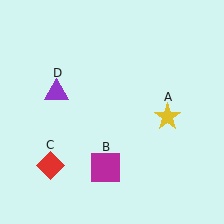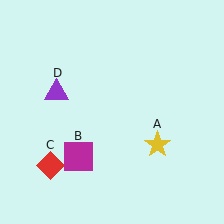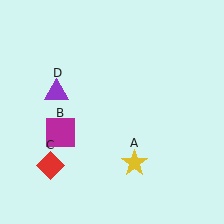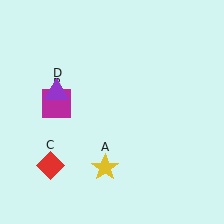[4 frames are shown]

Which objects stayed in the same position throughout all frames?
Red diamond (object C) and purple triangle (object D) remained stationary.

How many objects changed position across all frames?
2 objects changed position: yellow star (object A), magenta square (object B).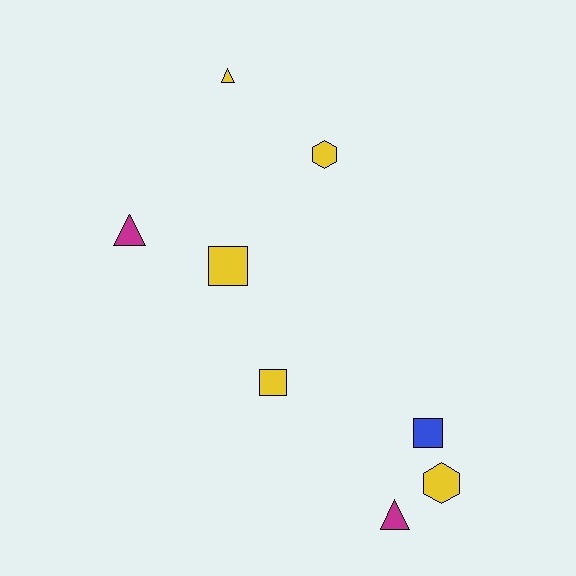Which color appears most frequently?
Yellow, with 5 objects.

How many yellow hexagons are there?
There are 2 yellow hexagons.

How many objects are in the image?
There are 8 objects.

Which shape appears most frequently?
Square, with 3 objects.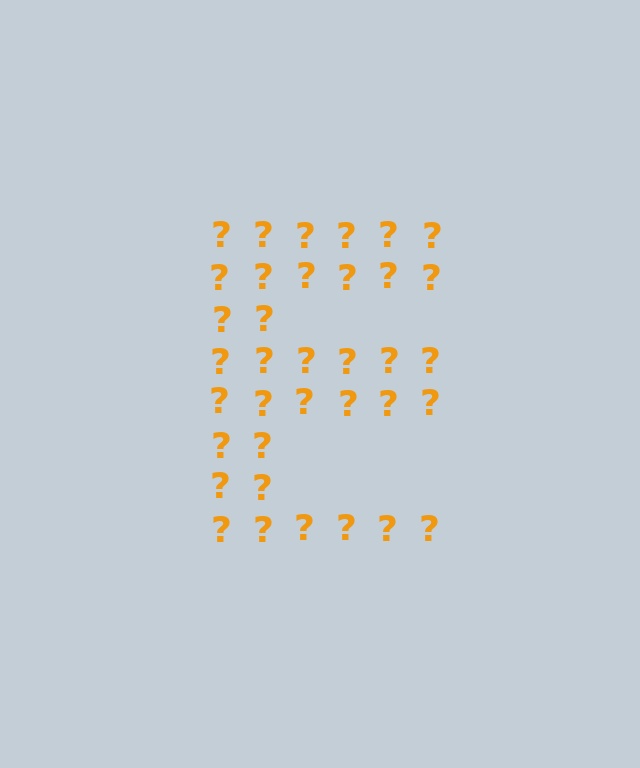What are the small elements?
The small elements are question marks.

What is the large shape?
The large shape is the letter E.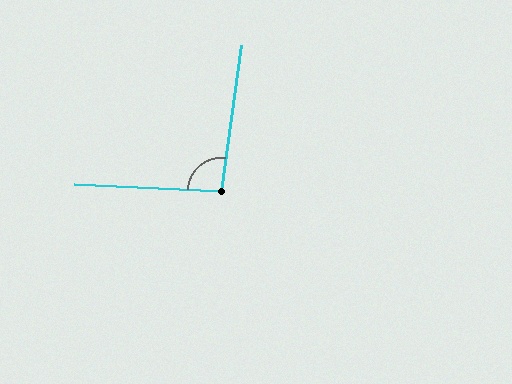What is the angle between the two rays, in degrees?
Approximately 96 degrees.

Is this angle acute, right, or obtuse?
It is obtuse.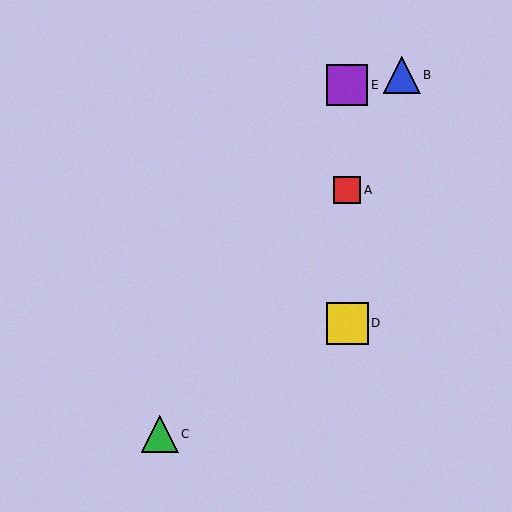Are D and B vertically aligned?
No, D is at x≈347 and B is at x≈402.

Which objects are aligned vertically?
Objects A, D, E are aligned vertically.